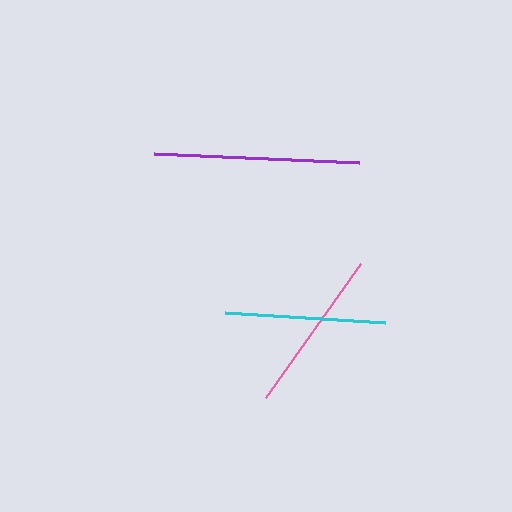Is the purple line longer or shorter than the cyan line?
The purple line is longer than the cyan line.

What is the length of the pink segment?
The pink segment is approximately 164 pixels long.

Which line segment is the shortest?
The cyan line is the shortest at approximately 160 pixels.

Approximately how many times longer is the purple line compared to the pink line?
The purple line is approximately 1.2 times the length of the pink line.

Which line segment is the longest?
The purple line is the longest at approximately 205 pixels.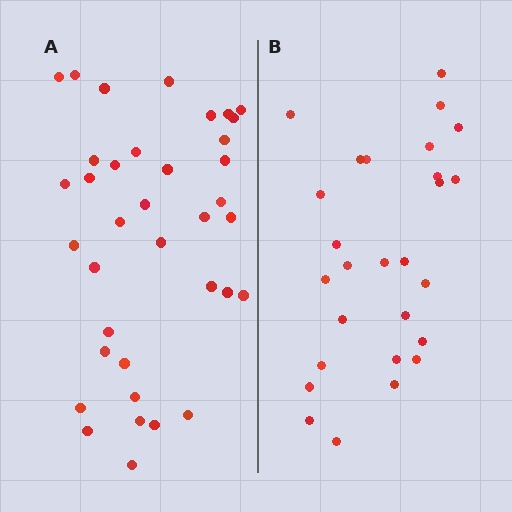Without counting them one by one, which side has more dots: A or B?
Region A (the left region) has more dots.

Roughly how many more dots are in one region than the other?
Region A has roughly 10 or so more dots than region B.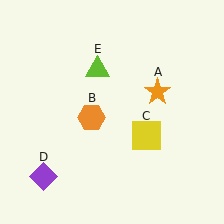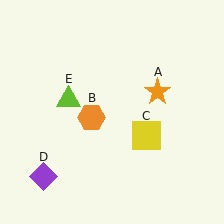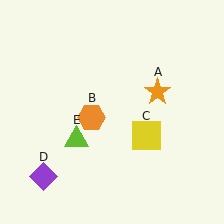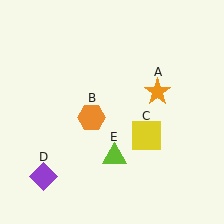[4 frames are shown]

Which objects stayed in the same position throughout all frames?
Orange star (object A) and orange hexagon (object B) and yellow square (object C) and purple diamond (object D) remained stationary.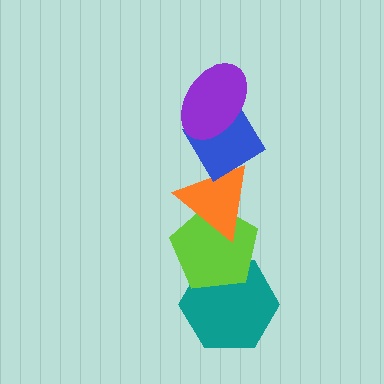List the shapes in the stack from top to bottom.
From top to bottom: the purple ellipse, the blue diamond, the orange triangle, the lime pentagon, the teal hexagon.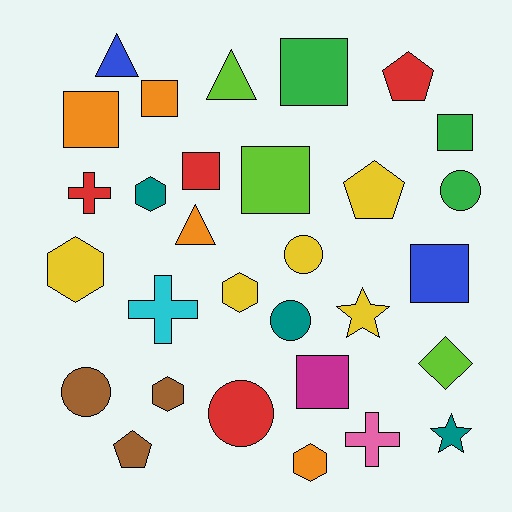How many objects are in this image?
There are 30 objects.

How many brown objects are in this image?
There are 3 brown objects.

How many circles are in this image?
There are 5 circles.